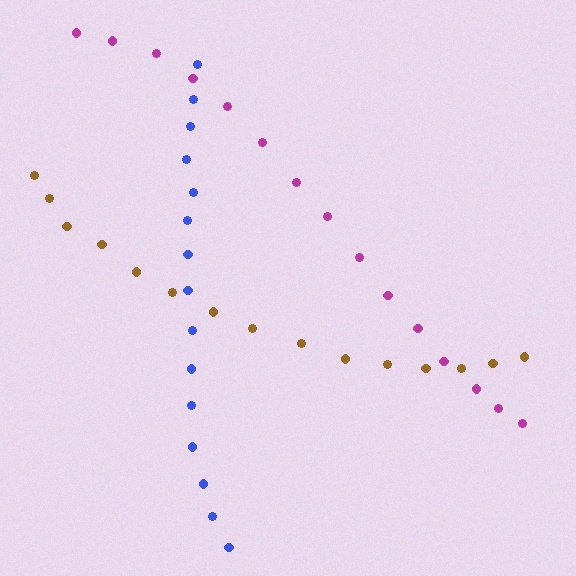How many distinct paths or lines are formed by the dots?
There are 3 distinct paths.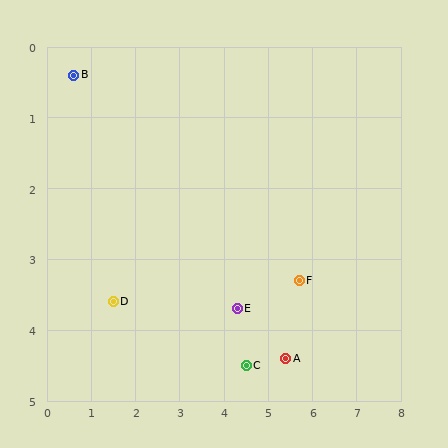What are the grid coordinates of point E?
Point E is at approximately (4.3, 3.7).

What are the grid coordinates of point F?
Point F is at approximately (5.7, 3.3).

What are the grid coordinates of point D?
Point D is at approximately (1.5, 3.6).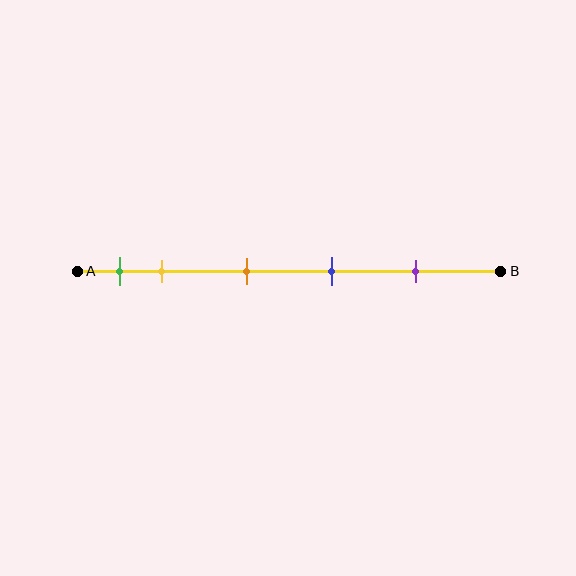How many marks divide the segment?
There are 5 marks dividing the segment.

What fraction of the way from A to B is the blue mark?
The blue mark is approximately 60% (0.6) of the way from A to B.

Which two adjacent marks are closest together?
The green and yellow marks are the closest adjacent pair.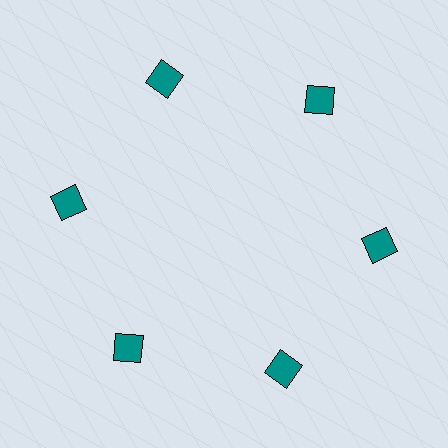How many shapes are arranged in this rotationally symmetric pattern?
There are 6 shapes, arranged in 6 groups of 1.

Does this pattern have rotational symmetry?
Yes, this pattern has 6-fold rotational symmetry. It looks the same after rotating 60 degrees around the center.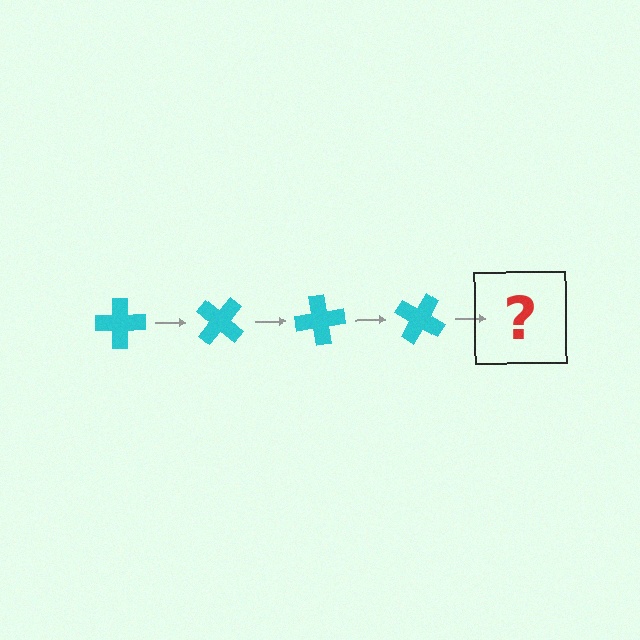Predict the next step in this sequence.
The next step is a cyan cross rotated 160 degrees.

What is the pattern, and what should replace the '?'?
The pattern is that the cross rotates 40 degrees each step. The '?' should be a cyan cross rotated 160 degrees.